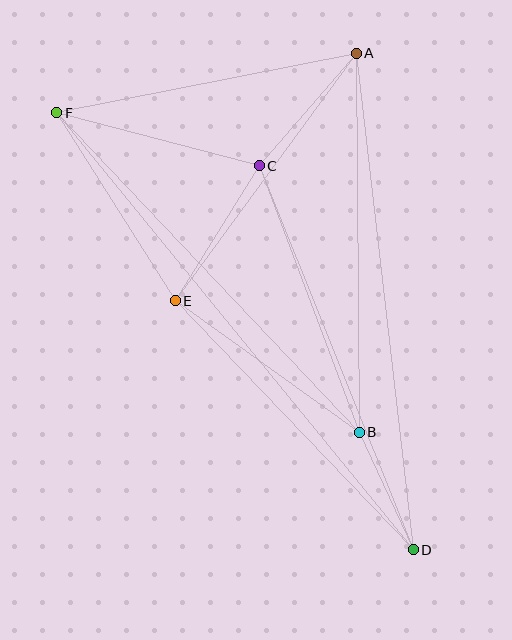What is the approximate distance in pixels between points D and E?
The distance between D and E is approximately 344 pixels.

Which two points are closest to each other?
Points B and D are closest to each other.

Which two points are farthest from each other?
Points D and F are farthest from each other.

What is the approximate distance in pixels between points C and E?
The distance between C and E is approximately 159 pixels.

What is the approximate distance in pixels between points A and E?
The distance between A and E is approximately 306 pixels.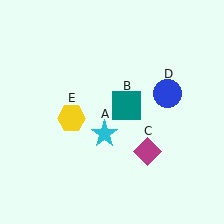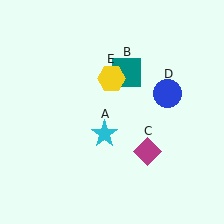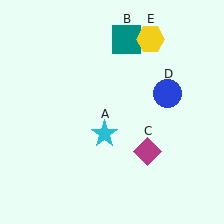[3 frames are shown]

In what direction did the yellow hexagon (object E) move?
The yellow hexagon (object E) moved up and to the right.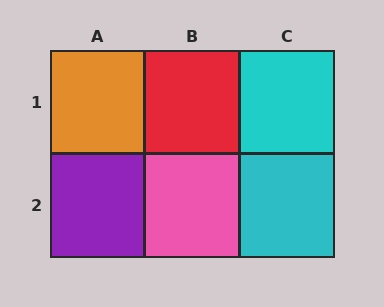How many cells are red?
1 cell is red.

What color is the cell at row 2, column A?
Purple.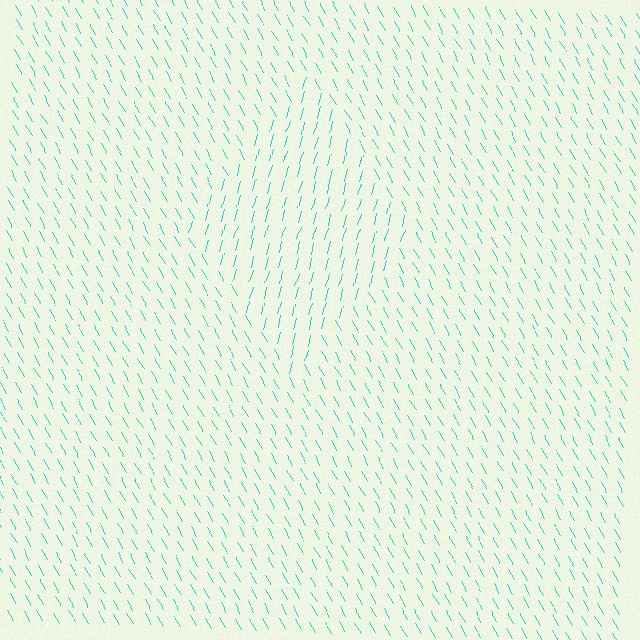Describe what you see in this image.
The image is filled with small cyan line segments. A diamond region in the image has lines oriented differently from the surrounding lines, creating a visible texture boundary.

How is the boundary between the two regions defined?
The boundary is defined purely by a change in line orientation (approximately 45 degrees difference). All lines are the same color and thickness.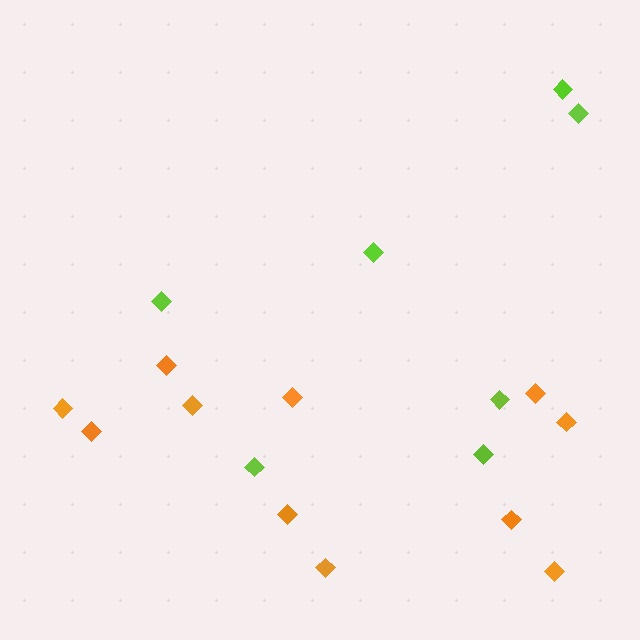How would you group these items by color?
There are 2 groups: one group of orange diamonds (11) and one group of lime diamonds (7).